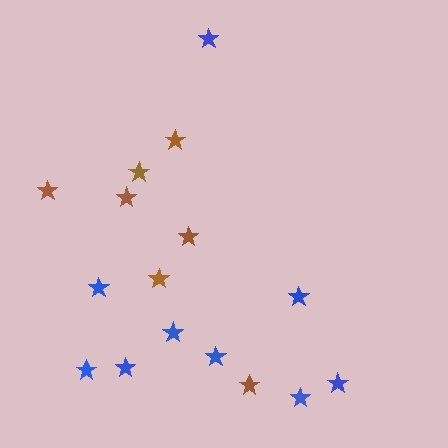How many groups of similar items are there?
There are 2 groups: one group of blue stars (9) and one group of brown stars (7).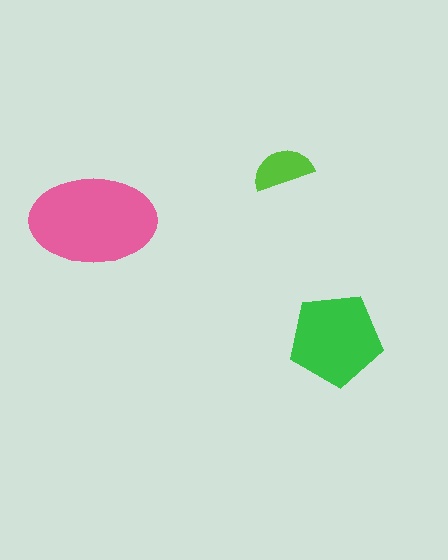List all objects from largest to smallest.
The pink ellipse, the green pentagon, the lime semicircle.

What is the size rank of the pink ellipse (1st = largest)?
1st.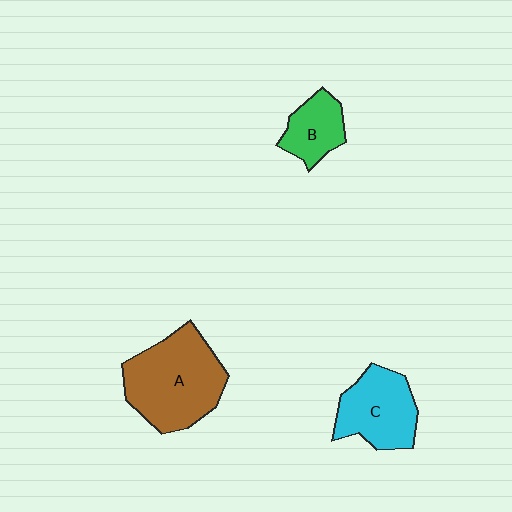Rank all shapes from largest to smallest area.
From largest to smallest: A (brown), C (cyan), B (green).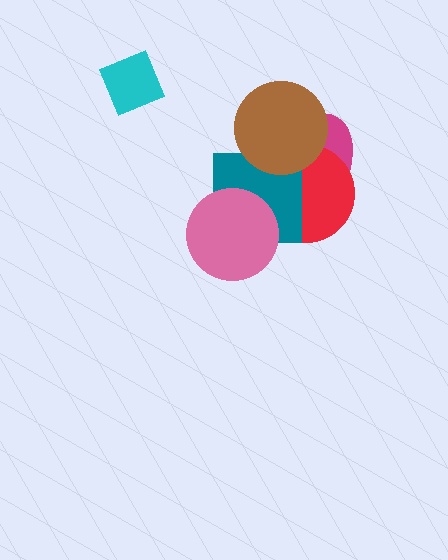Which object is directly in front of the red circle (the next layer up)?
The teal square is directly in front of the red circle.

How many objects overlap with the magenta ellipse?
2 objects overlap with the magenta ellipse.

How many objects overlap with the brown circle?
3 objects overlap with the brown circle.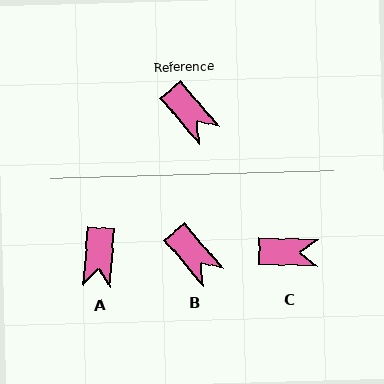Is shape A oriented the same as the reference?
No, it is off by about 45 degrees.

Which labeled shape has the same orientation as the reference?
B.